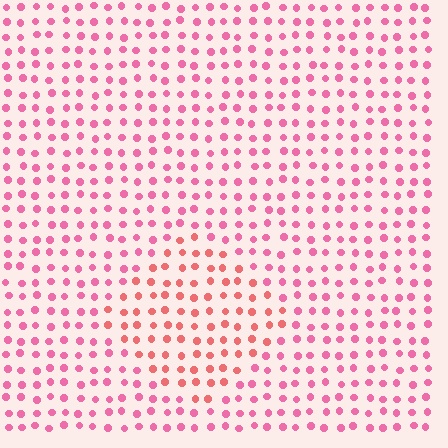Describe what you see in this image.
The image is filled with small pink elements in a uniform arrangement. A diamond-shaped region is visible where the elements are tinted to a slightly different hue, forming a subtle color boundary.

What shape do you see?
I see a diamond.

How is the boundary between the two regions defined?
The boundary is defined purely by a slight shift in hue (about 26 degrees). Spacing, size, and orientation are identical on both sides.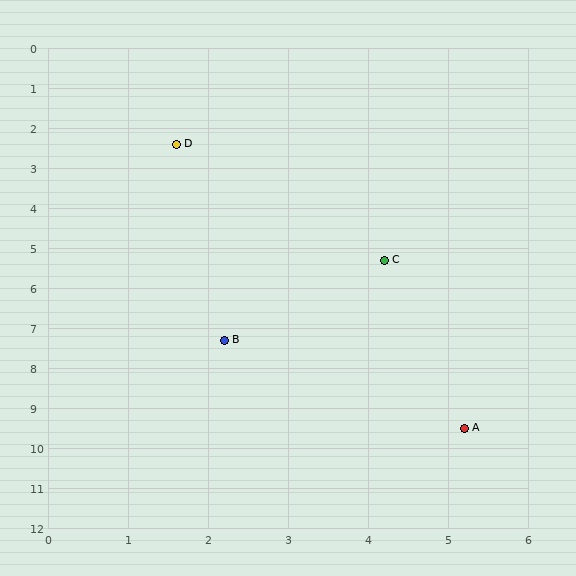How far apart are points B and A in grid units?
Points B and A are about 3.7 grid units apart.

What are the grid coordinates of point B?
Point B is at approximately (2.2, 7.3).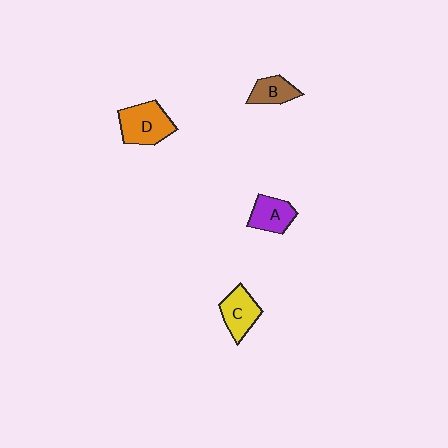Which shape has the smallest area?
Shape B (brown).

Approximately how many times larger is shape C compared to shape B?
Approximately 1.3 times.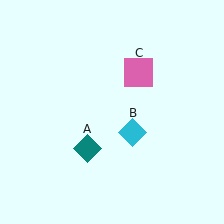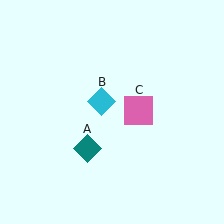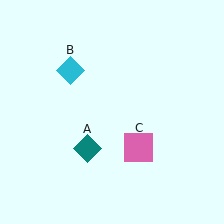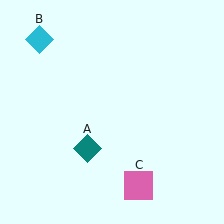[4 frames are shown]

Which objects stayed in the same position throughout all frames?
Teal diamond (object A) remained stationary.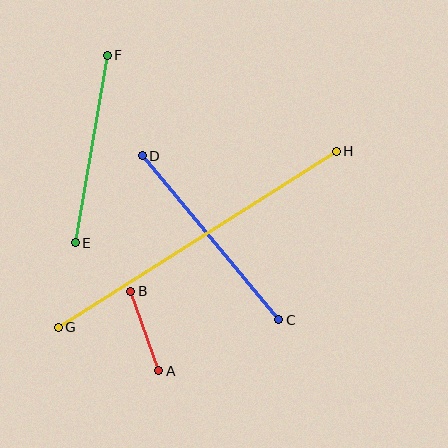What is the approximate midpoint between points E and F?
The midpoint is at approximately (91, 149) pixels.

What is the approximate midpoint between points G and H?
The midpoint is at approximately (197, 239) pixels.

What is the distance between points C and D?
The distance is approximately 213 pixels.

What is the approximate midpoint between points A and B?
The midpoint is at approximately (145, 331) pixels.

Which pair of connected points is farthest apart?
Points G and H are farthest apart.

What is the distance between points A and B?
The distance is approximately 84 pixels.